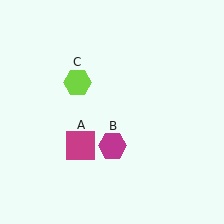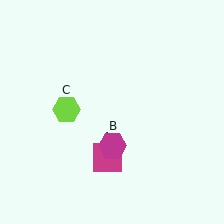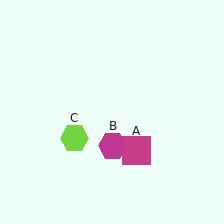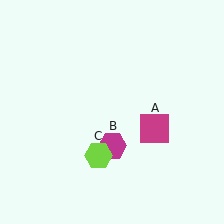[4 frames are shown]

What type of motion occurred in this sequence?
The magenta square (object A), lime hexagon (object C) rotated counterclockwise around the center of the scene.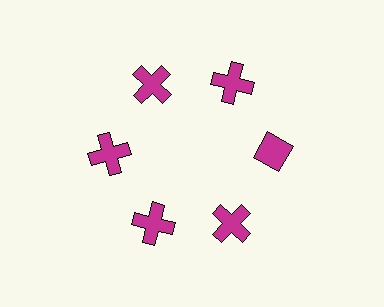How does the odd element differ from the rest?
It has a different shape: diamond instead of cross.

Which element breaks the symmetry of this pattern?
The magenta diamond at roughly the 3 o'clock position breaks the symmetry. All other shapes are magenta crosses.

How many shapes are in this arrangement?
There are 6 shapes arranged in a ring pattern.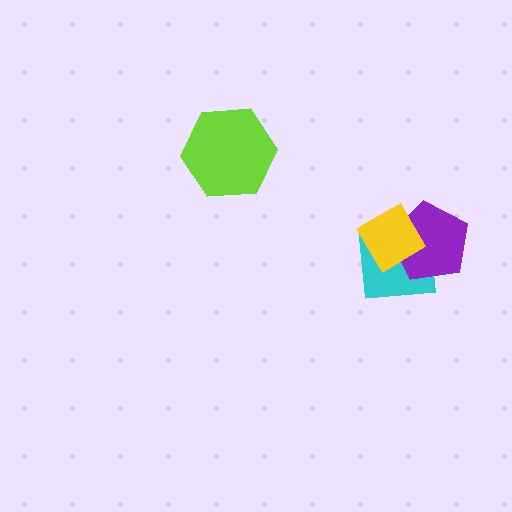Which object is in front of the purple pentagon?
The yellow diamond is in front of the purple pentagon.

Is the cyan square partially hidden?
Yes, it is partially covered by another shape.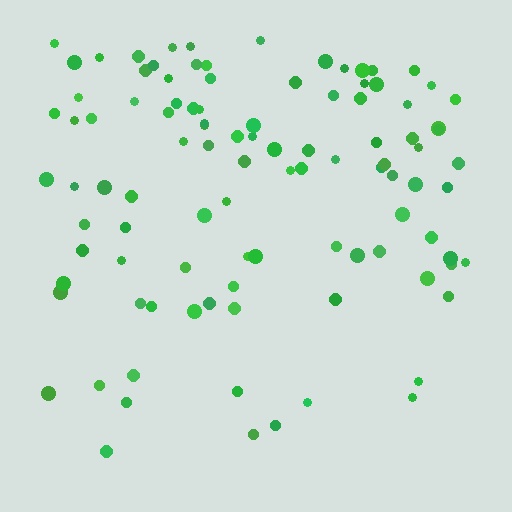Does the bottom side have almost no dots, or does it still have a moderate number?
Still a moderate number, just noticeably fewer than the top.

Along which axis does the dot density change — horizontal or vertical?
Vertical.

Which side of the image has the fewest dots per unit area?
The bottom.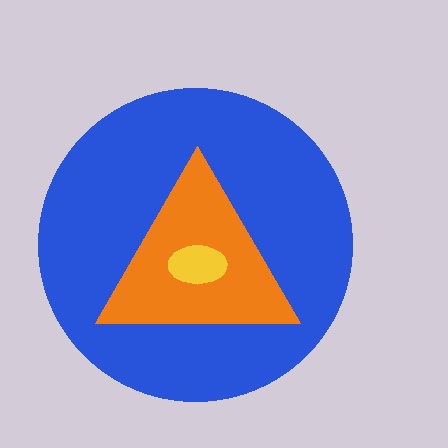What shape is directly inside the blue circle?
The orange triangle.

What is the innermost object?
The yellow ellipse.